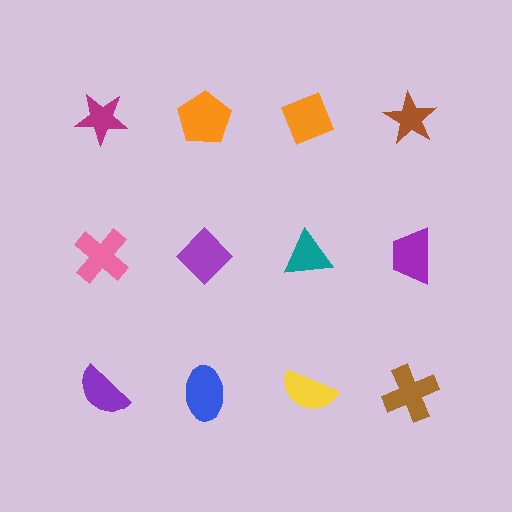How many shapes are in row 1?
4 shapes.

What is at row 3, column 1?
A purple semicircle.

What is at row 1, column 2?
An orange pentagon.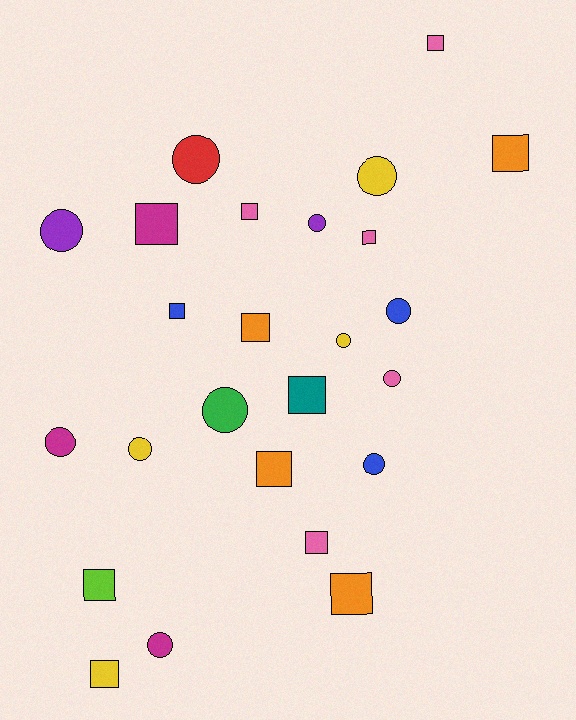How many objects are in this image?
There are 25 objects.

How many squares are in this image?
There are 13 squares.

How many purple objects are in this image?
There are 2 purple objects.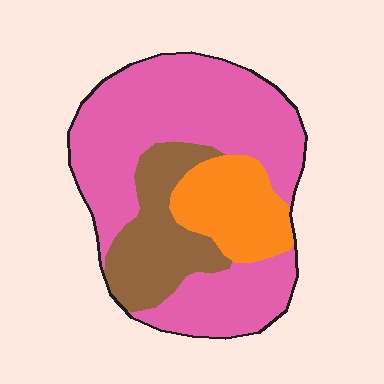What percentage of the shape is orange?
Orange covers 18% of the shape.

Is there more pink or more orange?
Pink.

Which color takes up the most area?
Pink, at roughly 60%.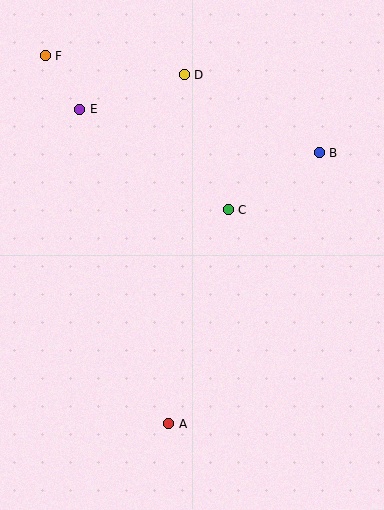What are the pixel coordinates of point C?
Point C is at (228, 210).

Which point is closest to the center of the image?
Point C at (228, 210) is closest to the center.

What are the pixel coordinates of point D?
Point D is at (184, 75).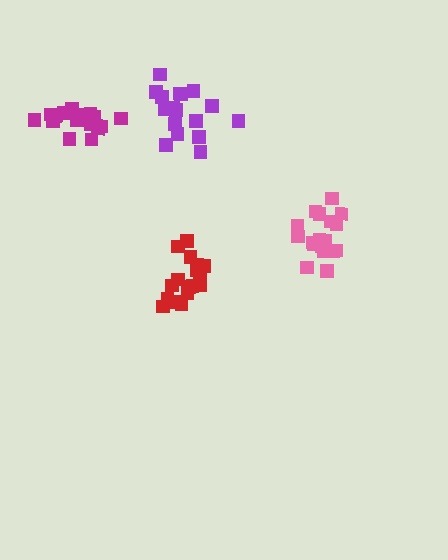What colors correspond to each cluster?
The clusters are colored: purple, pink, red, magenta.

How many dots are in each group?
Group 1: 17 dots, Group 2: 18 dots, Group 3: 17 dots, Group 4: 19 dots (71 total).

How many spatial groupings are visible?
There are 4 spatial groupings.